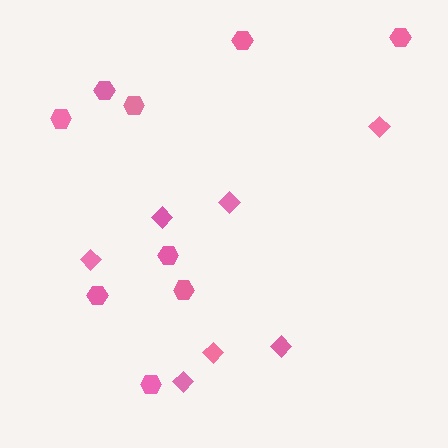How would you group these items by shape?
There are 2 groups: one group of diamonds (7) and one group of hexagons (9).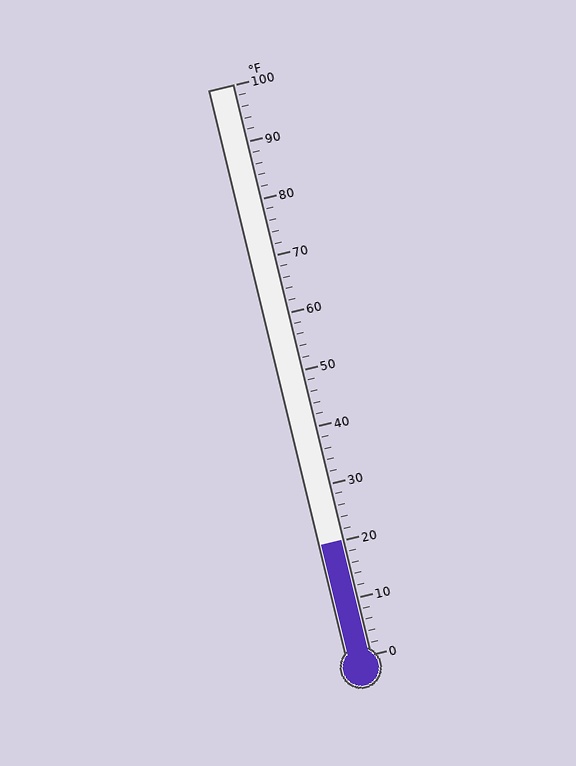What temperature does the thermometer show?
The thermometer shows approximately 20°F.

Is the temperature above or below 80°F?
The temperature is below 80°F.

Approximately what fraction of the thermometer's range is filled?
The thermometer is filled to approximately 20% of its range.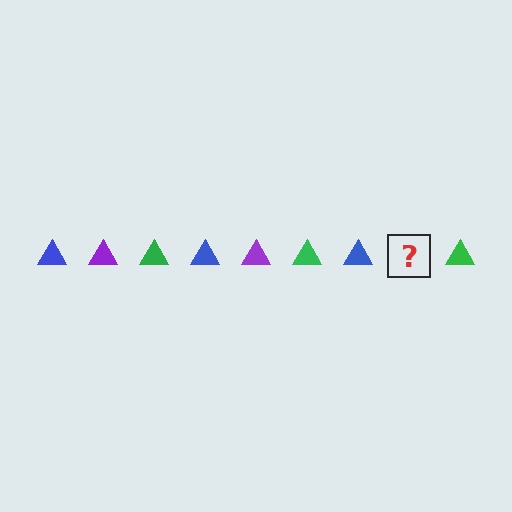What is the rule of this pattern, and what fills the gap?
The rule is that the pattern cycles through blue, purple, green triangles. The gap should be filled with a purple triangle.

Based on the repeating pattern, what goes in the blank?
The blank should be a purple triangle.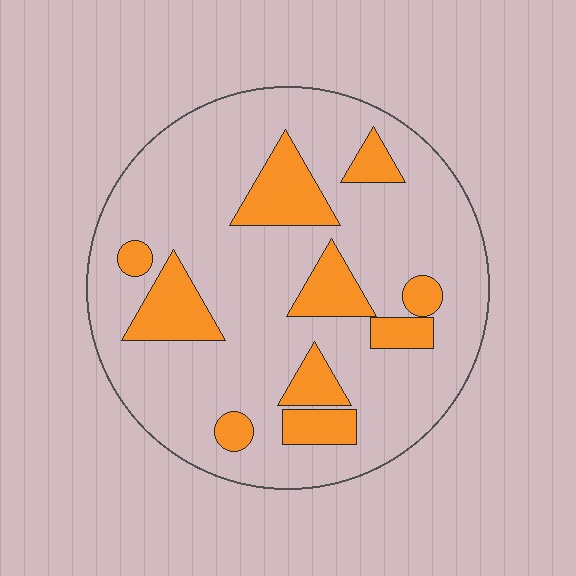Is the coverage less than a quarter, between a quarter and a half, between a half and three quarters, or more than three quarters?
Less than a quarter.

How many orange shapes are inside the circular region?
10.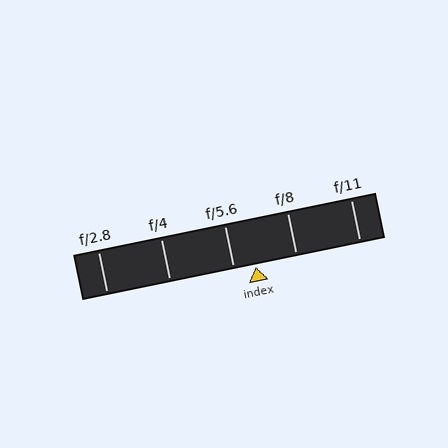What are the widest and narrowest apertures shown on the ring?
The widest aperture shown is f/2.8 and the narrowest is f/11.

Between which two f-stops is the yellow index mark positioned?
The index mark is between f/5.6 and f/8.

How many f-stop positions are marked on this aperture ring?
There are 5 f-stop positions marked.